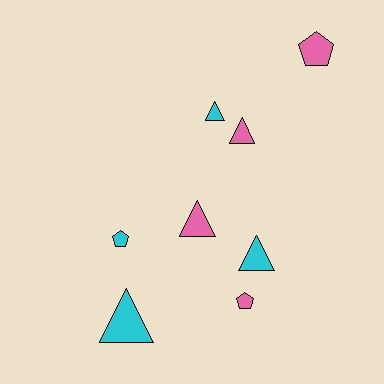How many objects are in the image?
There are 8 objects.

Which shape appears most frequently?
Triangle, with 5 objects.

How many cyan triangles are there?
There are 3 cyan triangles.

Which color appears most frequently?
Cyan, with 4 objects.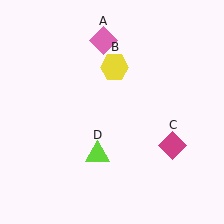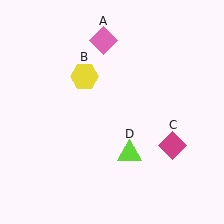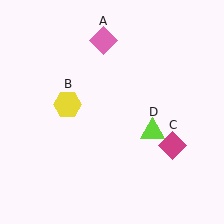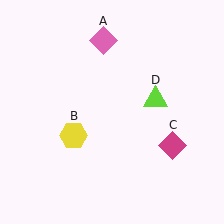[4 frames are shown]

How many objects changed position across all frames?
2 objects changed position: yellow hexagon (object B), lime triangle (object D).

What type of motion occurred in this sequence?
The yellow hexagon (object B), lime triangle (object D) rotated counterclockwise around the center of the scene.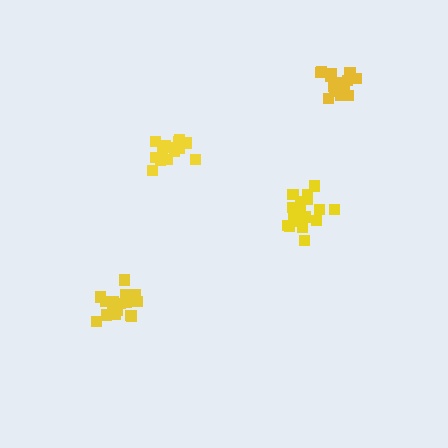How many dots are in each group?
Group 1: 14 dots, Group 2: 18 dots, Group 3: 17 dots, Group 4: 16 dots (65 total).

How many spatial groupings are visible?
There are 4 spatial groupings.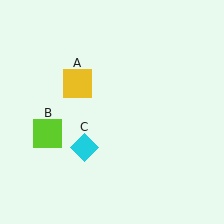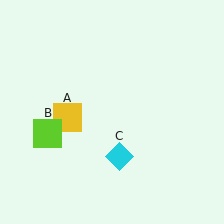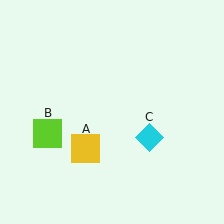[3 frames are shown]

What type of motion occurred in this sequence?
The yellow square (object A), cyan diamond (object C) rotated counterclockwise around the center of the scene.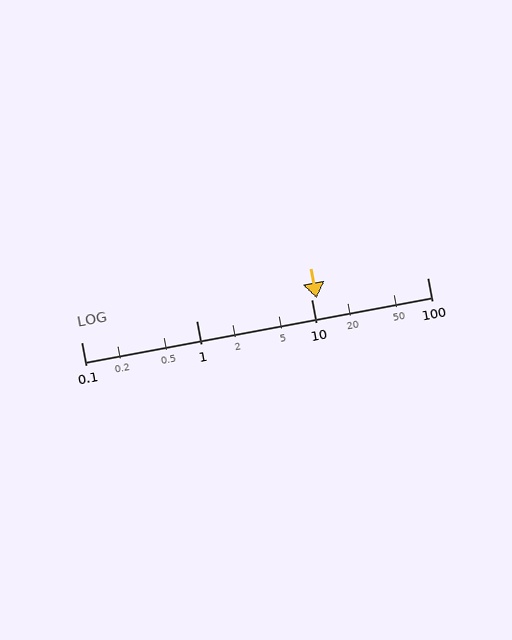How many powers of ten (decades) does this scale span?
The scale spans 3 decades, from 0.1 to 100.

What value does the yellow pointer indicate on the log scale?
The pointer indicates approximately 11.